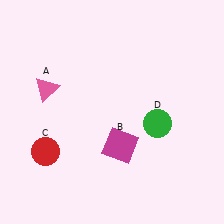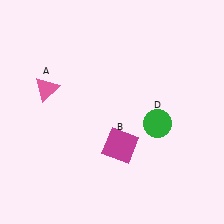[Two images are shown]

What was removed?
The red circle (C) was removed in Image 2.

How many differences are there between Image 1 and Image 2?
There is 1 difference between the two images.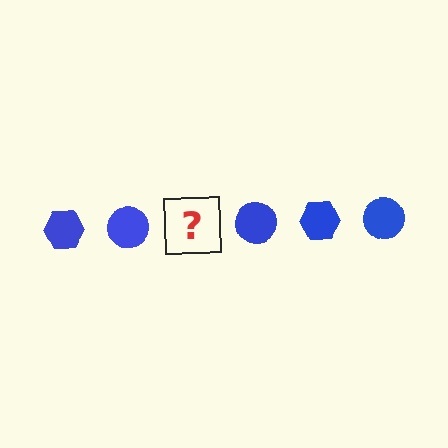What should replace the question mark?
The question mark should be replaced with a blue hexagon.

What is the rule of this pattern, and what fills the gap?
The rule is that the pattern cycles through hexagon, circle shapes in blue. The gap should be filled with a blue hexagon.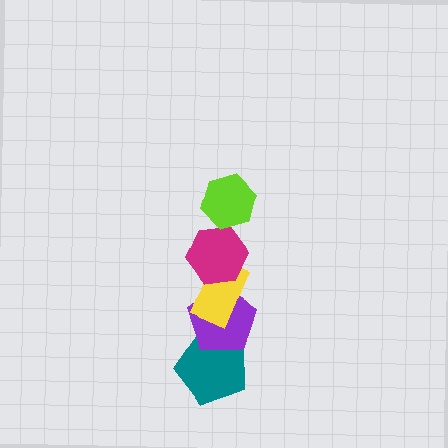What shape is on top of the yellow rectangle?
The magenta hexagon is on top of the yellow rectangle.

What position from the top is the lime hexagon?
The lime hexagon is 1st from the top.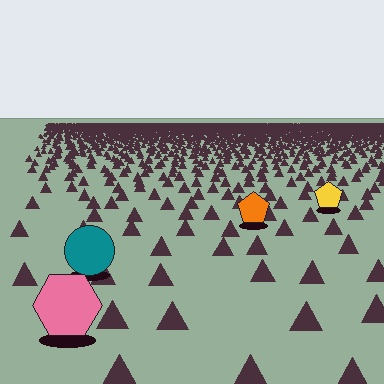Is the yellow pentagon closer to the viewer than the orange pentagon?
No. The orange pentagon is closer — you can tell from the texture gradient: the ground texture is coarser near it.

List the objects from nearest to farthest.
From nearest to farthest: the pink hexagon, the teal circle, the orange pentagon, the yellow pentagon.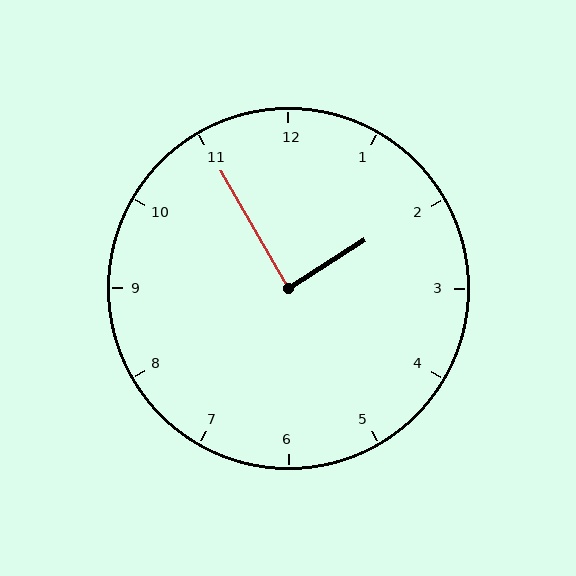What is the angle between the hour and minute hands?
Approximately 88 degrees.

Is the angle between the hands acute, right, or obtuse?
It is right.